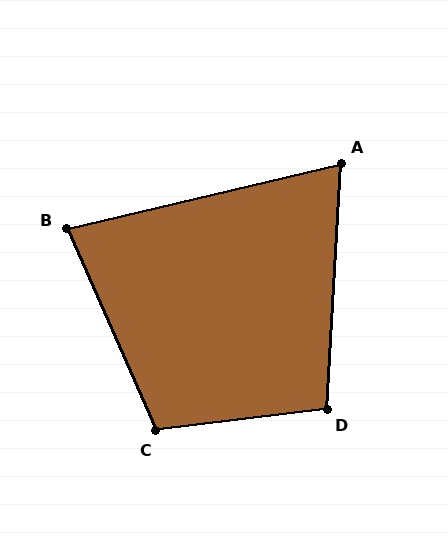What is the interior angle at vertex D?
Approximately 100 degrees (obtuse).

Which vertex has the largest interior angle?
C, at approximately 107 degrees.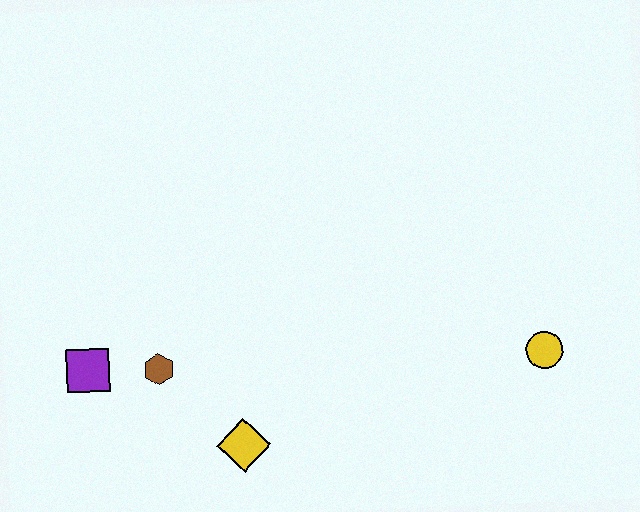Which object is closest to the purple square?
The brown hexagon is closest to the purple square.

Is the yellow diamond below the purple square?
Yes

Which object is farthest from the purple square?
The yellow circle is farthest from the purple square.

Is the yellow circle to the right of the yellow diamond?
Yes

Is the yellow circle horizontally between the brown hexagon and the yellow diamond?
No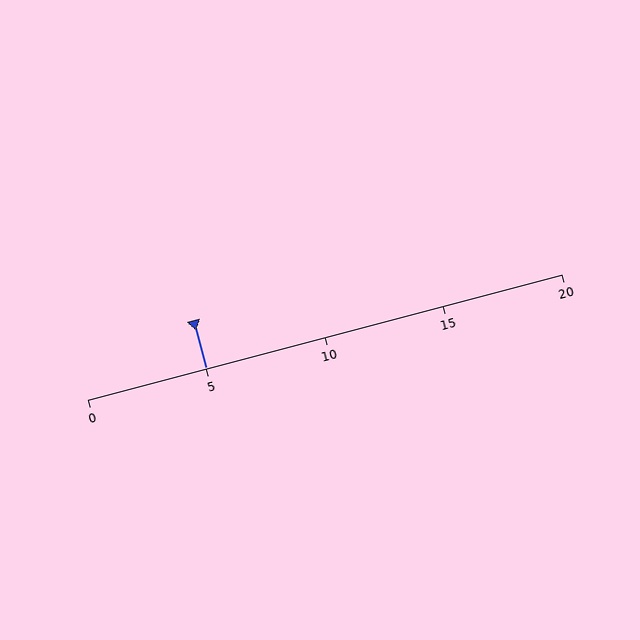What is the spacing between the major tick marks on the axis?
The major ticks are spaced 5 apart.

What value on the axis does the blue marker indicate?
The marker indicates approximately 5.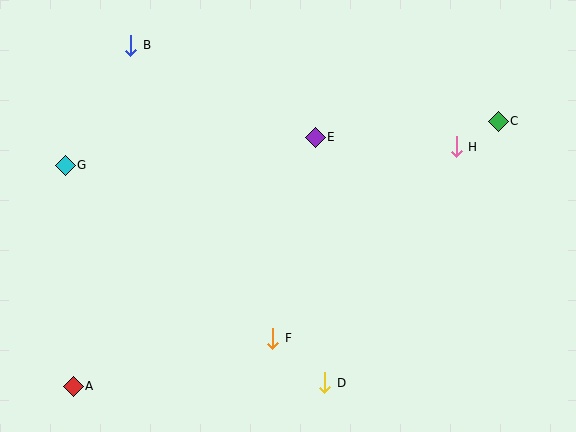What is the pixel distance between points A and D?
The distance between A and D is 252 pixels.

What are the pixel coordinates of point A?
Point A is at (73, 386).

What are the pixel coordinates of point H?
Point H is at (456, 147).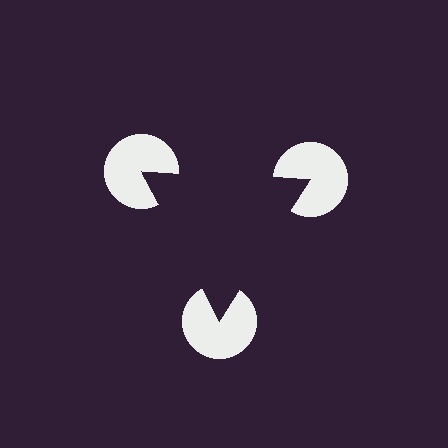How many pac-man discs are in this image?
There are 3 — one at each vertex of the illusory triangle.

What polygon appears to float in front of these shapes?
An illusory triangle — its edges are inferred from the aligned wedge cuts in the pac-man discs, not physically drawn.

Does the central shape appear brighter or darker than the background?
It typically appears slightly darker than the background, even though no actual brightness change is drawn.